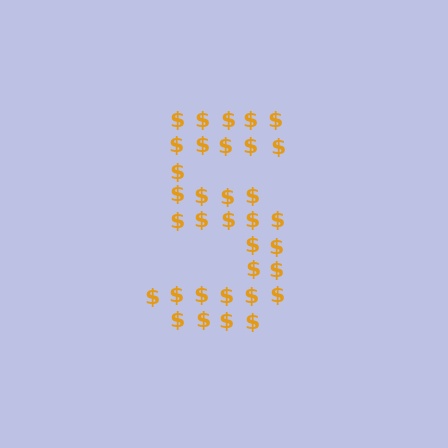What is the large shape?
The large shape is the digit 5.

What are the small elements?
The small elements are dollar signs.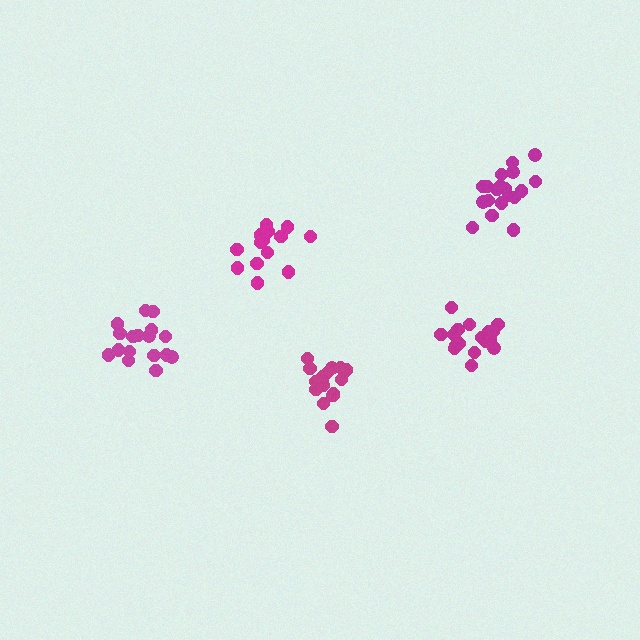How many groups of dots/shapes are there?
There are 5 groups.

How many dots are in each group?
Group 1: 17 dots, Group 2: 19 dots, Group 3: 17 dots, Group 4: 15 dots, Group 5: 17 dots (85 total).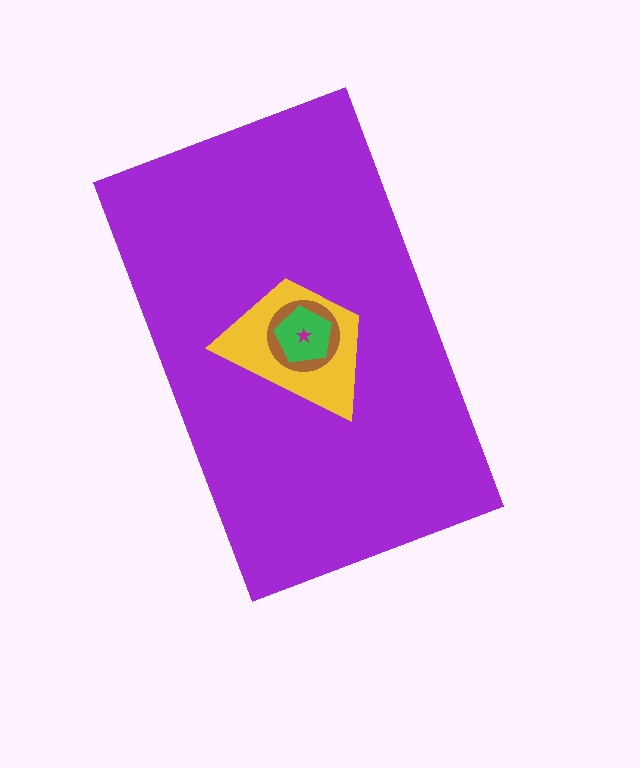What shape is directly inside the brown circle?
The green pentagon.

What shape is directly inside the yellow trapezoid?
The brown circle.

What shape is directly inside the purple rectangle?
The yellow trapezoid.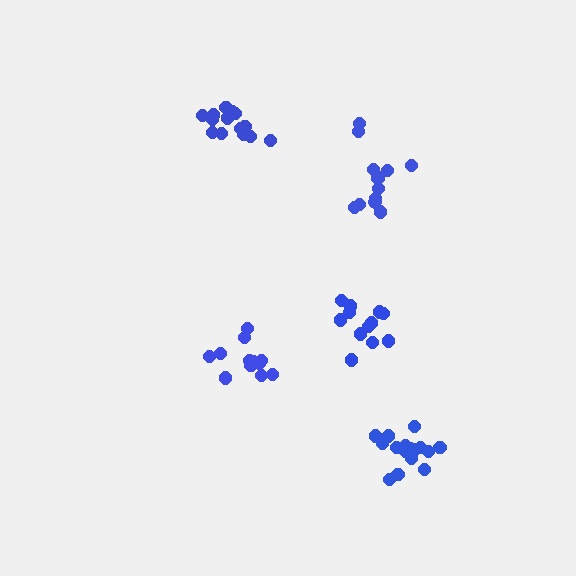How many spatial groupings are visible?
There are 5 spatial groupings.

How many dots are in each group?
Group 1: 12 dots, Group 2: 14 dots, Group 3: 18 dots, Group 4: 12 dots, Group 5: 13 dots (69 total).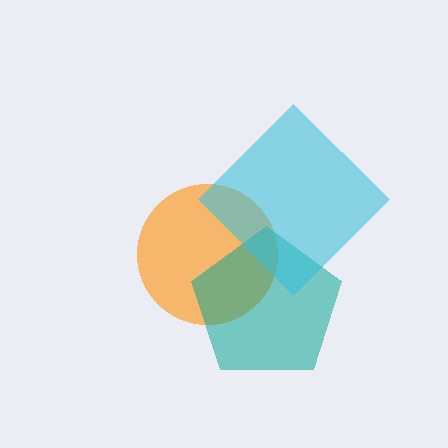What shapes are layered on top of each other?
The layered shapes are: an orange circle, a teal pentagon, a cyan diamond.